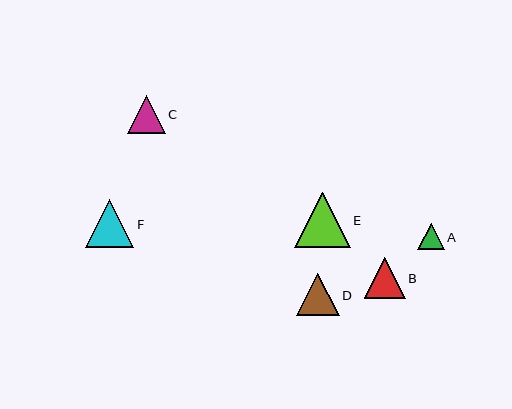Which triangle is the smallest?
Triangle A is the smallest with a size of approximately 26 pixels.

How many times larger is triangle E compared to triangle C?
Triangle E is approximately 1.4 times the size of triangle C.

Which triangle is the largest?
Triangle E is the largest with a size of approximately 55 pixels.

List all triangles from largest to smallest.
From largest to smallest: E, F, D, B, C, A.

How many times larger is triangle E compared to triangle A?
Triangle E is approximately 2.1 times the size of triangle A.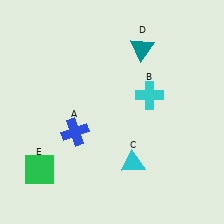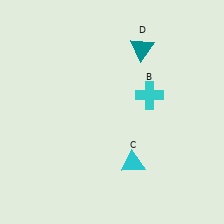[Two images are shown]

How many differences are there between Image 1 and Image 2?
There are 2 differences between the two images.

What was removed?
The blue cross (A), the green square (E) were removed in Image 2.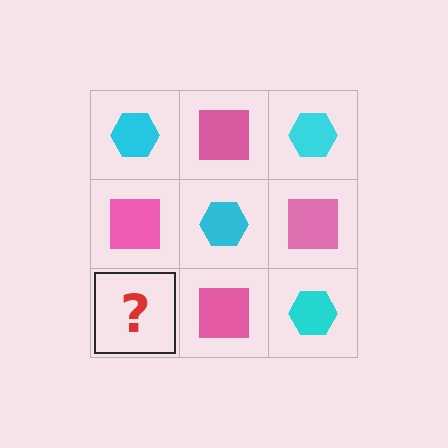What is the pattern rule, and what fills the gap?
The rule is that it alternates cyan hexagon and pink square in a checkerboard pattern. The gap should be filled with a cyan hexagon.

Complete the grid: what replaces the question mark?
The question mark should be replaced with a cyan hexagon.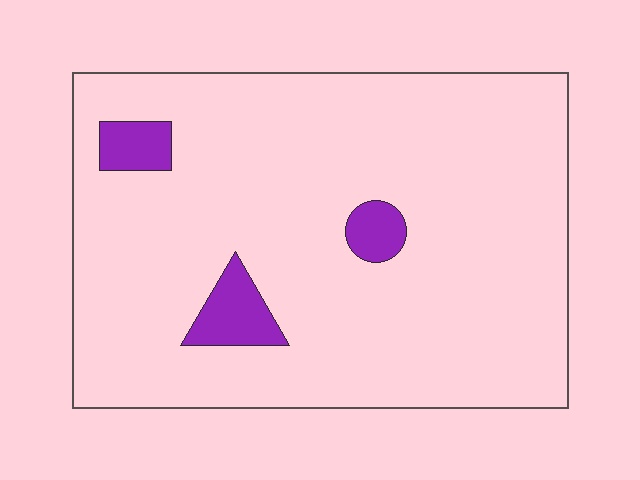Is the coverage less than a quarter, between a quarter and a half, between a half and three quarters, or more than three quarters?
Less than a quarter.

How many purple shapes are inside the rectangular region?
3.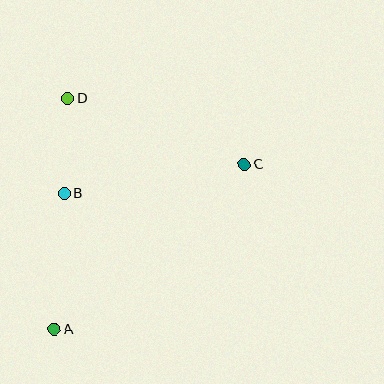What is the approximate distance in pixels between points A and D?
The distance between A and D is approximately 231 pixels.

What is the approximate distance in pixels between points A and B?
The distance between A and B is approximately 136 pixels.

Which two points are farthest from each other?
Points A and C are farthest from each other.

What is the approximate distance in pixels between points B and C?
The distance between B and C is approximately 182 pixels.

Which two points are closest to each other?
Points B and D are closest to each other.